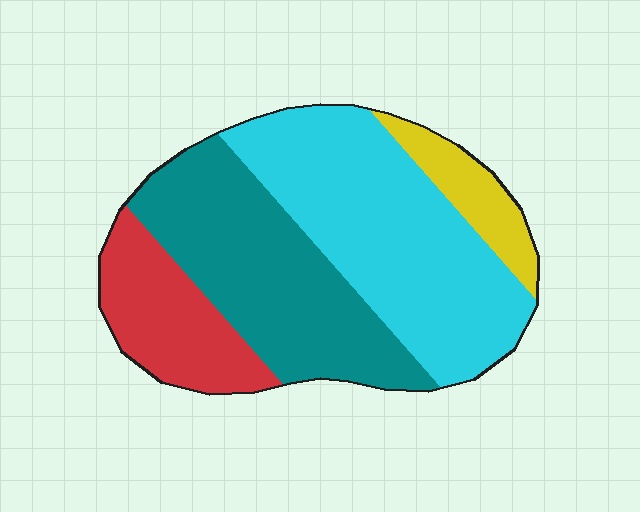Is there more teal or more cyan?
Cyan.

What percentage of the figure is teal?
Teal takes up about one third (1/3) of the figure.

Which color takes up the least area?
Yellow, at roughly 10%.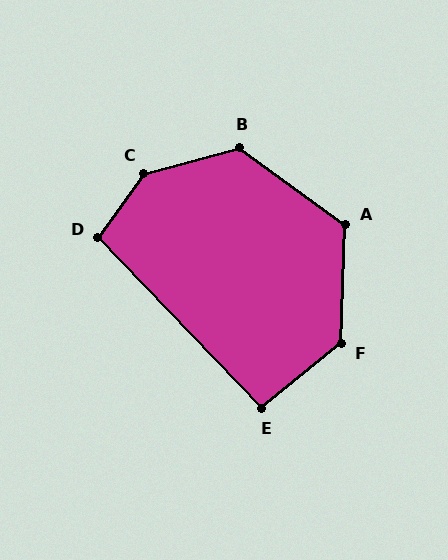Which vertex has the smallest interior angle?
E, at approximately 95 degrees.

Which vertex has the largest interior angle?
C, at approximately 141 degrees.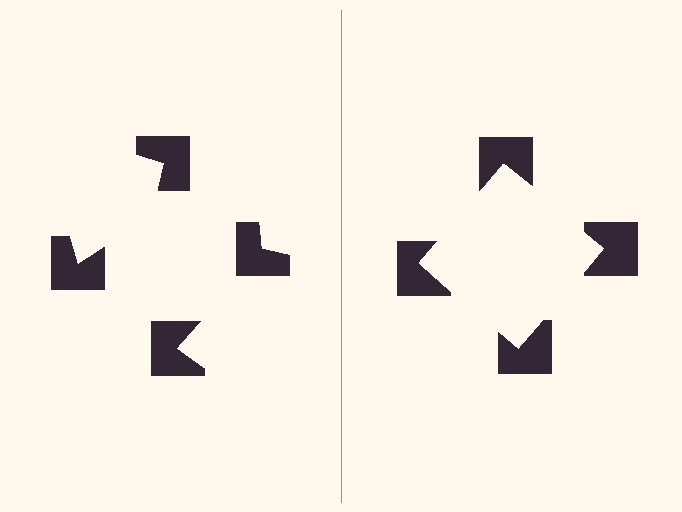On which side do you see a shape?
An illusory square appears on the right side. On the left side the wedge cuts are rotated, so no coherent shape forms.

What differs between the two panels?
The notched squares are positioned identically on both sides; only the wedge orientations differ. On the right they align to a square; on the left they are misaligned.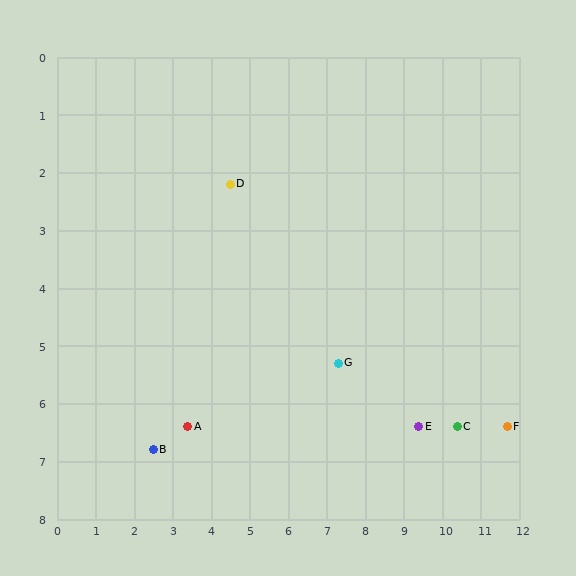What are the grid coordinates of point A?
Point A is at approximately (3.4, 6.4).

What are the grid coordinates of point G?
Point G is at approximately (7.3, 5.3).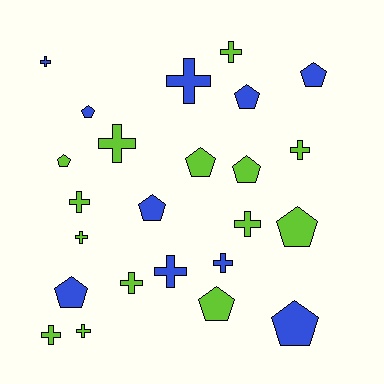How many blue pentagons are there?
There are 6 blue pentagons.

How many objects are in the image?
There are 24 objects.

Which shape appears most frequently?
Cross, with 13 objects.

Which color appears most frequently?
Lime, with 14 objects.